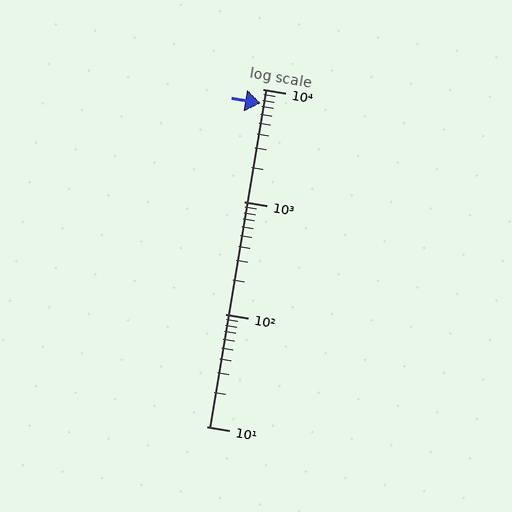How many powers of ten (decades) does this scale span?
The scale spans 3 decades, from 10 to 10000.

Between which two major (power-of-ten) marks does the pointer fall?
The pointer is between 1000 and 10000.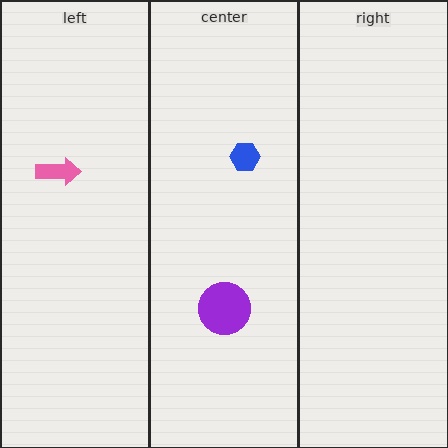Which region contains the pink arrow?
The left region.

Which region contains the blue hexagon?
The center region.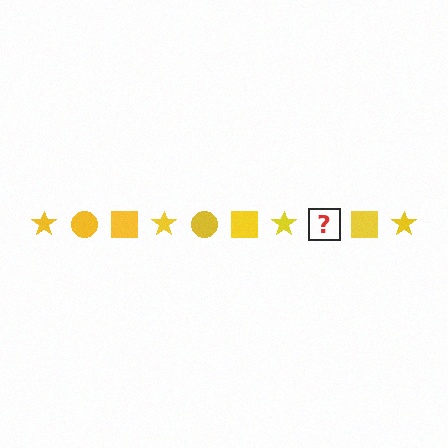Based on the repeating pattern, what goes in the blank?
The blank should be a yellow circle.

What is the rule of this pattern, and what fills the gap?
The rule is that the pattern cycles through star, circle, square shapes in yellow. The gap should be filled with a yellow circle.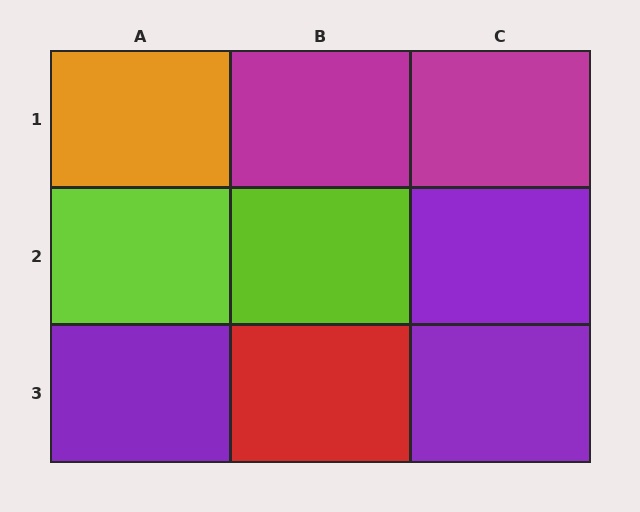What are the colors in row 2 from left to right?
Lime, lime, purple.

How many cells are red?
1 cell is red.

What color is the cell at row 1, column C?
Magenta.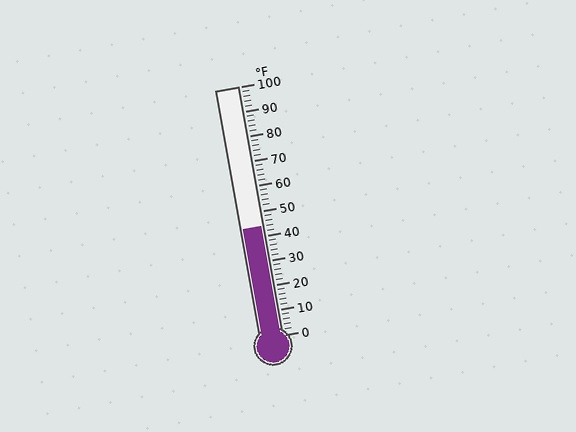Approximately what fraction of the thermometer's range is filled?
The thermometer is filled to approximately 45% of its range.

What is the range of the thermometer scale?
The thermometer scale ranges from 0°F to 100°F.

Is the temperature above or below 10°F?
The temperature is above 10°F.